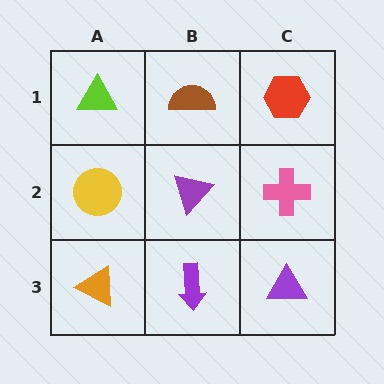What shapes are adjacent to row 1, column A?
A yellow circle (row 2, column A), a brown semicircle (row 1, column B).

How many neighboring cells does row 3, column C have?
2.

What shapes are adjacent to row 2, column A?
A lime triangle (row 1, column A), an orange triangle (row 3, column A), a purple triangle (row 2, column B).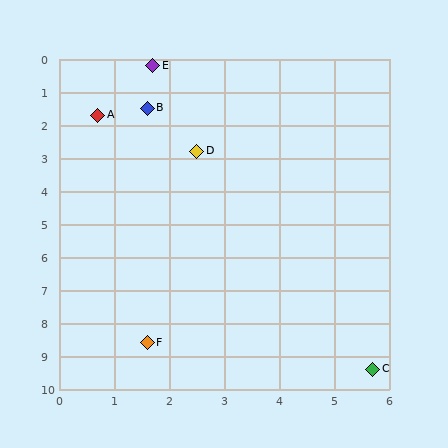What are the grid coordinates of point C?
Point C is at approximately (5.7, 9.4).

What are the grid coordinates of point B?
Point B is at approximately (1.6, 1.5).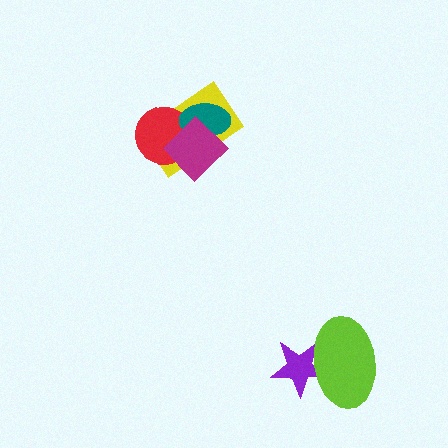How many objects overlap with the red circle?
3 objects overlap with the red circle.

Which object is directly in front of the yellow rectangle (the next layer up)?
The red circle is directly in front of the yellow rectangle.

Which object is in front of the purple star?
The lime ellipse is in front of the purple star.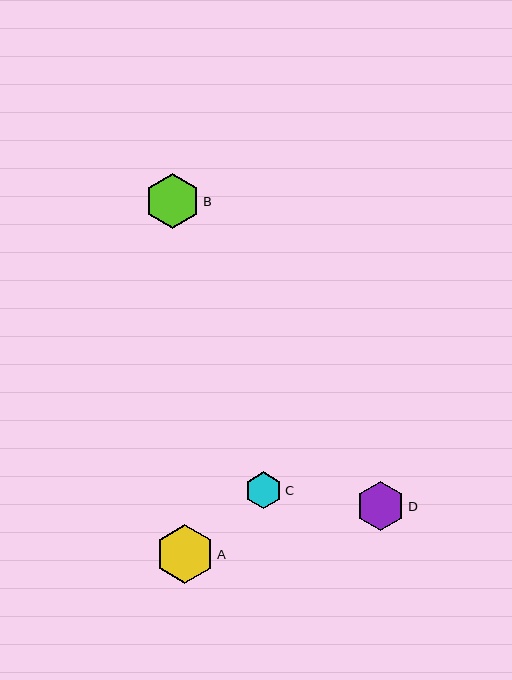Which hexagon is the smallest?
Hexagon C is the smallest with a size of approximately 37 pixels.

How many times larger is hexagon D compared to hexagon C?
Hexagon D is approximately 1.3 times the size of hexagon C.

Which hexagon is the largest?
Hexagon A is the largest with a size of approximately 59 pixels.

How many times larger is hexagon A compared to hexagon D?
Hexagon A is approximately 1.2 times the size of hexagon D.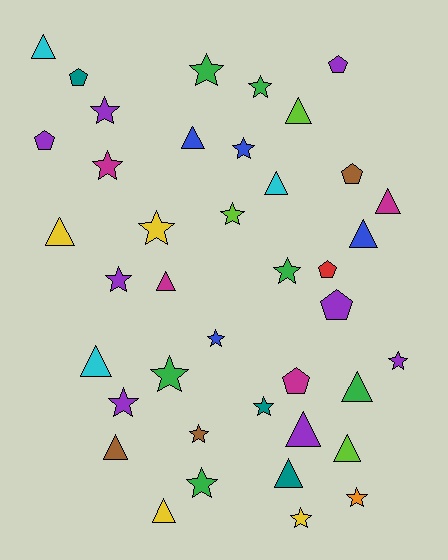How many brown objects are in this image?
There are 3 brown objects.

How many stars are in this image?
There are 18 stars.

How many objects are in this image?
There are 40 objects.